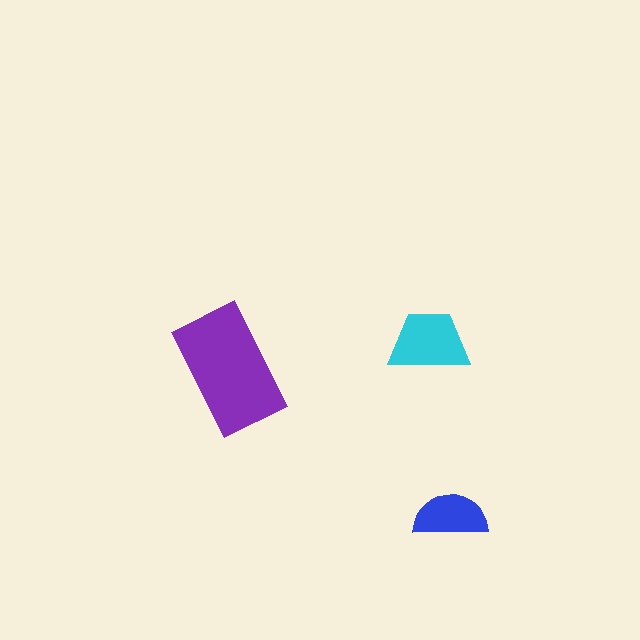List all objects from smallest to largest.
The blue semicircle, the cyan trapezoid, the purple rectangle.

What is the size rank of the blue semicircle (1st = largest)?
3rd.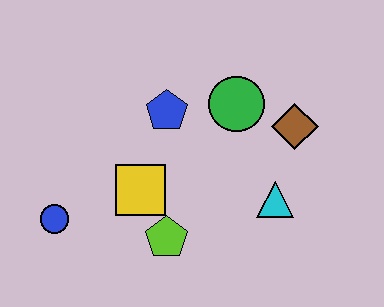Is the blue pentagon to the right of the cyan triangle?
No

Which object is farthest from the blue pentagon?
The blue circle is farthest from the blue pentagon.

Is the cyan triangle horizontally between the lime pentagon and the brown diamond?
Yes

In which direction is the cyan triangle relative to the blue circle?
The cyan triangle is to the right of the blue circle.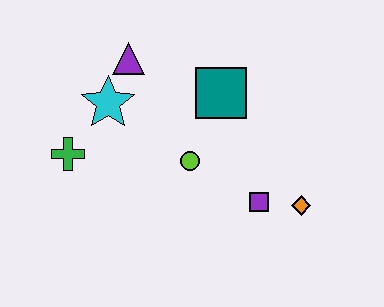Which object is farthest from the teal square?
The green cross is farthest from the teal square.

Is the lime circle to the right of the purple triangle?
Yes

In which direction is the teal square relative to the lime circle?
The teal square is above the lime circle.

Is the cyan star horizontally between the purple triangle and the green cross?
Yes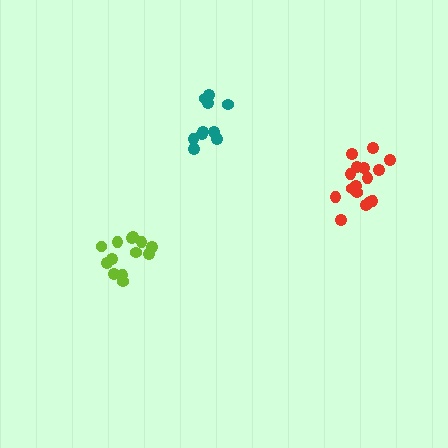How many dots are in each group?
Group 1: 13 dots, Group 2: 10 dots, Group 3: 16 dots (39 total).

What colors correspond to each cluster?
The clusters are colored: lime, teal, red.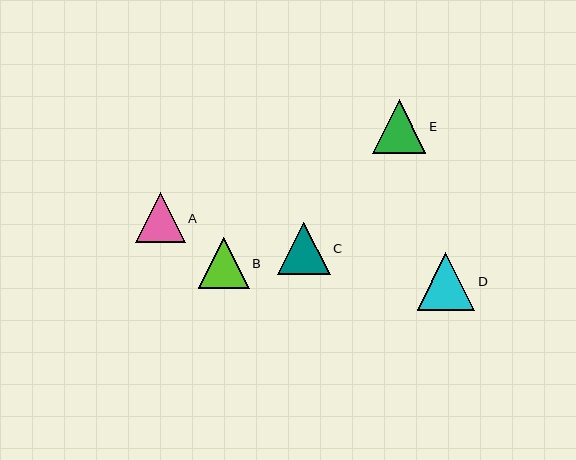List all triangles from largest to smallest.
From largest to smallest: D, E, C, B, A.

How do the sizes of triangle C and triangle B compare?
Triangle C and triangle B are approximately the same size.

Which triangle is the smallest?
Triangle A is the smallest with a size of approximately 50 pixels.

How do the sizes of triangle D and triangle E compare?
Triangle D and triangle E are approximately the same size.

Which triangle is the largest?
Triangle D is the largest with a size of approximately 58 pixels.